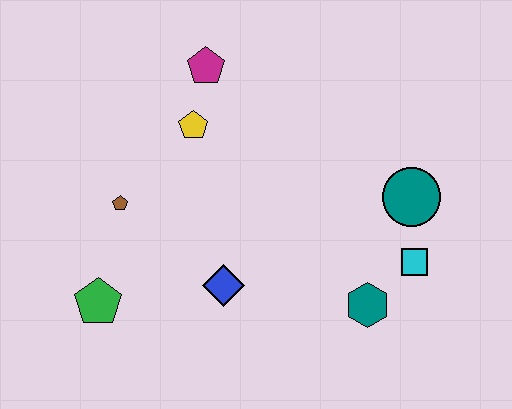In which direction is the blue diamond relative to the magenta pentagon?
The blue diamond is below the magenta pentagon.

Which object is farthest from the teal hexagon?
The magenta pentagon is farthest from the teal hexagon.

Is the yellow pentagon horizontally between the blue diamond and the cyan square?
No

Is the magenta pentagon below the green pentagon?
No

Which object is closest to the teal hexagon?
The cyan square is closest to the teal hexagon.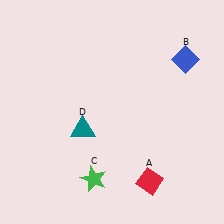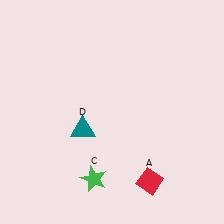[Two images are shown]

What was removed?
The blue diamond (B) was removed in Image 2.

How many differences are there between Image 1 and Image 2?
There is 1 difference between the two images.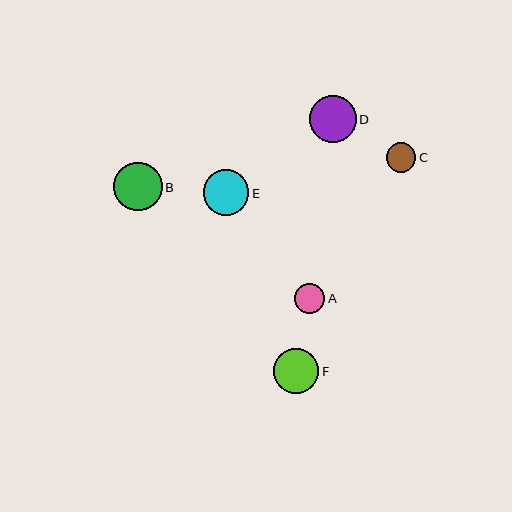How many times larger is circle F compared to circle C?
Circle F is approximately 1.5 times the size of circle C.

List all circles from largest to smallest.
From largest to smallest: B, D, E, F, A, C.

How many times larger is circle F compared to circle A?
Circle F is approximately 1.5 times the size of circle A.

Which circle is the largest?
Circle B is the largest with a size of approximately 48 pixels.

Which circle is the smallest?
Circle C is the smallest with a size of approximately 29 pixels.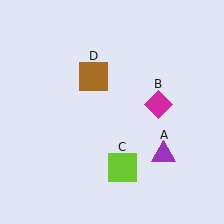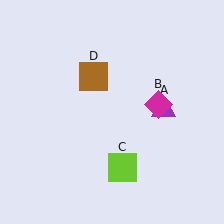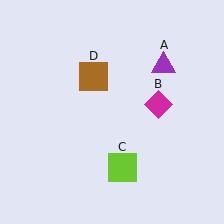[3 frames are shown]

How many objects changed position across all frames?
1 object changed position: purple triangle (object A).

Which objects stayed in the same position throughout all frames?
Magenta diamond (object B) and lime square (object C) and brown square (object D) remained stationary.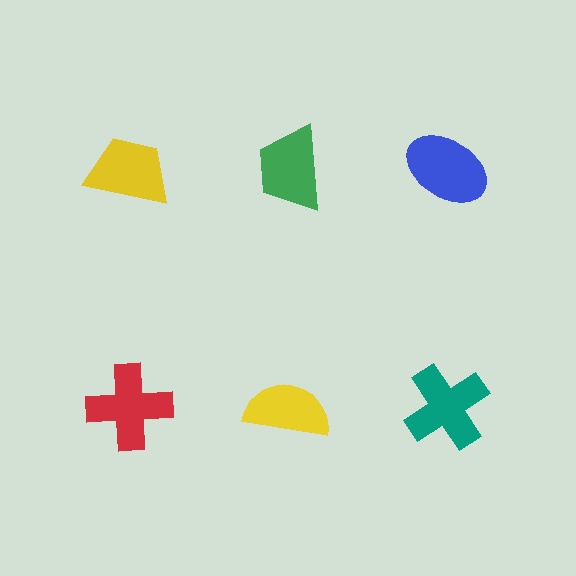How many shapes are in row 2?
3 shapes.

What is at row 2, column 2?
A yellow semicircle.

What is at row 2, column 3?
A teal cross.